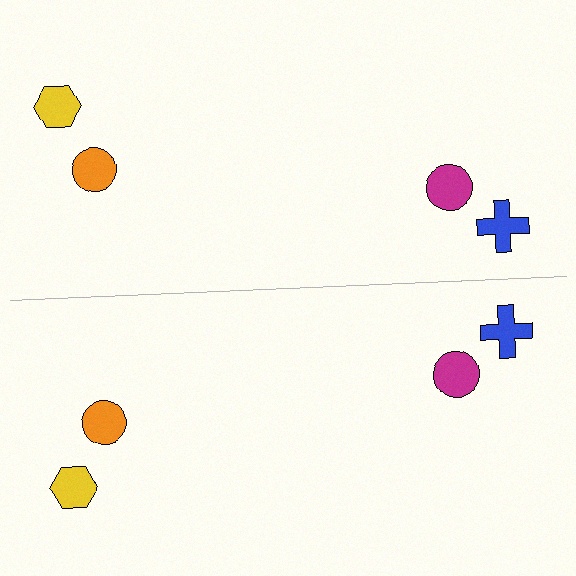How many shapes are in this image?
There are 8 shapes in this image.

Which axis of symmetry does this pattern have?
The pattern has a horizontal axis of symmetry running through the center of the image.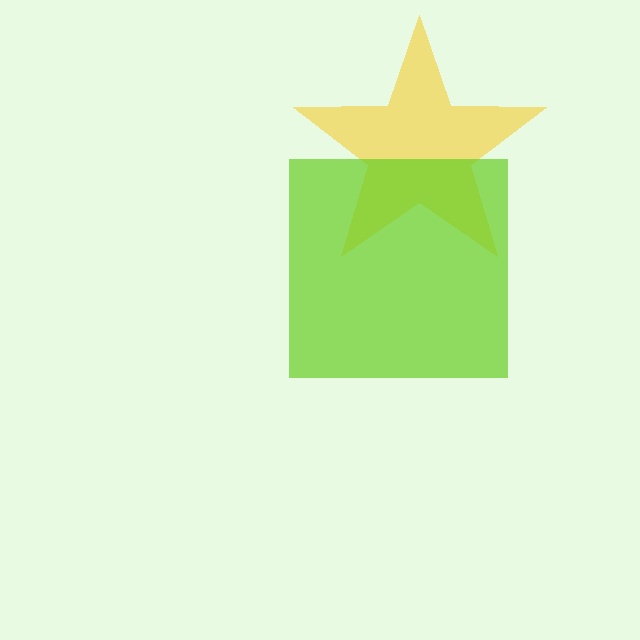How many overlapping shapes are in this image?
There are 2 overlapping shapes in the image.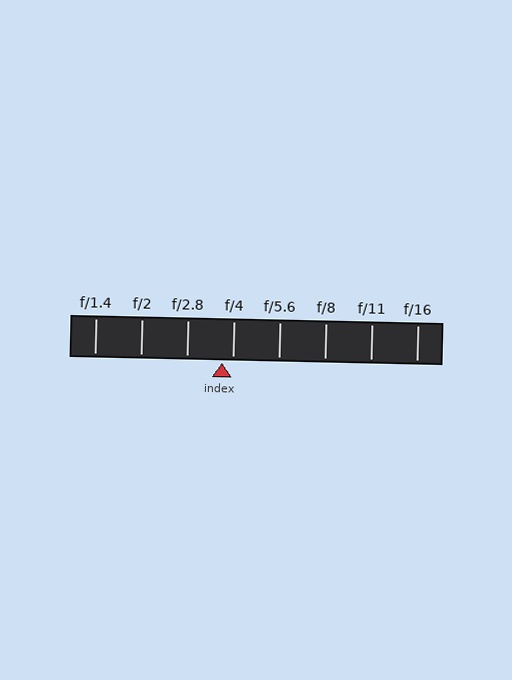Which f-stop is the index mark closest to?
The index mark is closest to f/4.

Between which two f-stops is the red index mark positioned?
The index mark is between f/2.8 and f/4.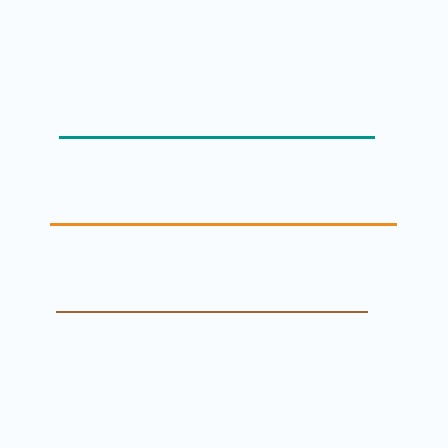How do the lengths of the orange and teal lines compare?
The orange and teal lines are approximately the same length.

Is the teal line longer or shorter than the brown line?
The teal line is longer than the brown line.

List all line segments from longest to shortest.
From longest to shortest: orange, teal, brown.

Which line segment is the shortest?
The brown line is the shortest at approximately 311 pixels.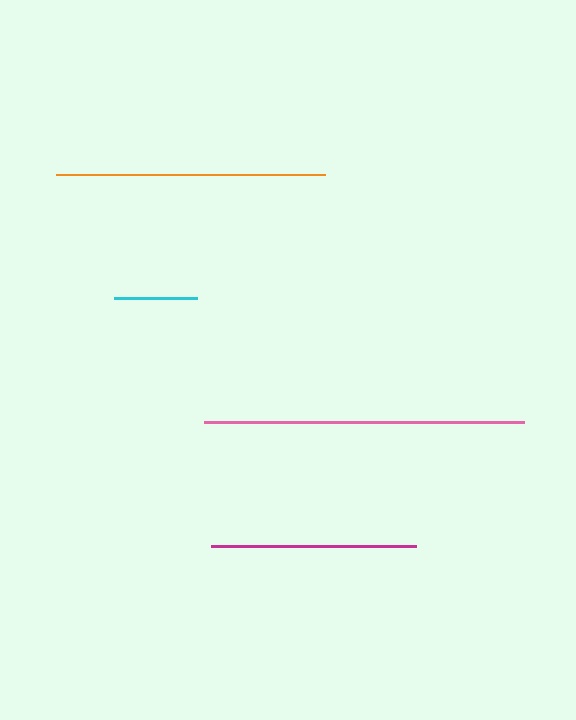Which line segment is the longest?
The pink line is the longest at approximately 320 pixels.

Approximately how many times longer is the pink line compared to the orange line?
The pink line is approximately 1.2 times the length of the orange line.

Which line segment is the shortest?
The cyan line is the shortest at approximately 83 pixels.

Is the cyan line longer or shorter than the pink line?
The pink line is longer than the cyan line.